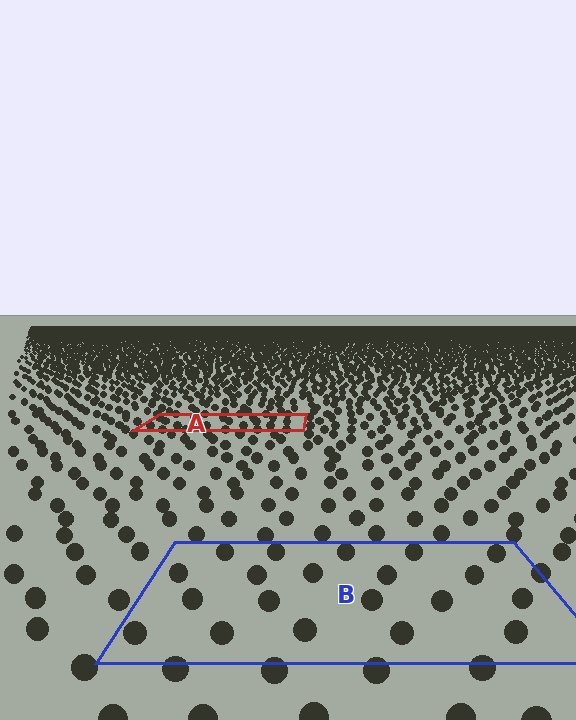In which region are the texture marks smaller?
The texture marks are smaller in region A, because it is farther away.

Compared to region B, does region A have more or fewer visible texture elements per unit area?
Region A has more texture elements per unit area — they are packed more densely because it is farther away.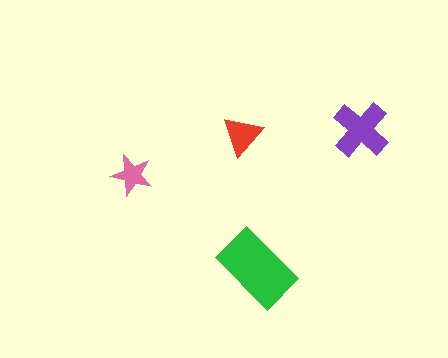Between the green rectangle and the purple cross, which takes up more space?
The green rectangle.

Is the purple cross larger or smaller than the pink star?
Larger.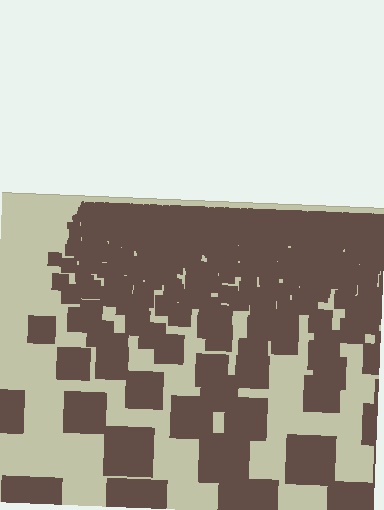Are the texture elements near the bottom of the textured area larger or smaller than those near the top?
Larger. Near the bottom, elements are closer to the viewer and appear at a bigger on-screen size.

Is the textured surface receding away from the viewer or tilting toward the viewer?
The surface is receding away from the viewer. Texture elements get smaller and denser toward the top.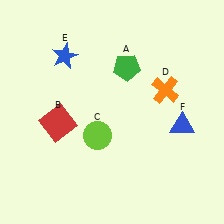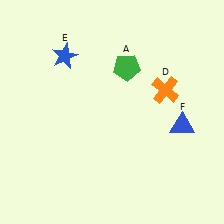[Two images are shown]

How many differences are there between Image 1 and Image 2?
There are 2 differences between the two images.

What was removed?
The red square (B), the lime circle (C) were removed in Image 2.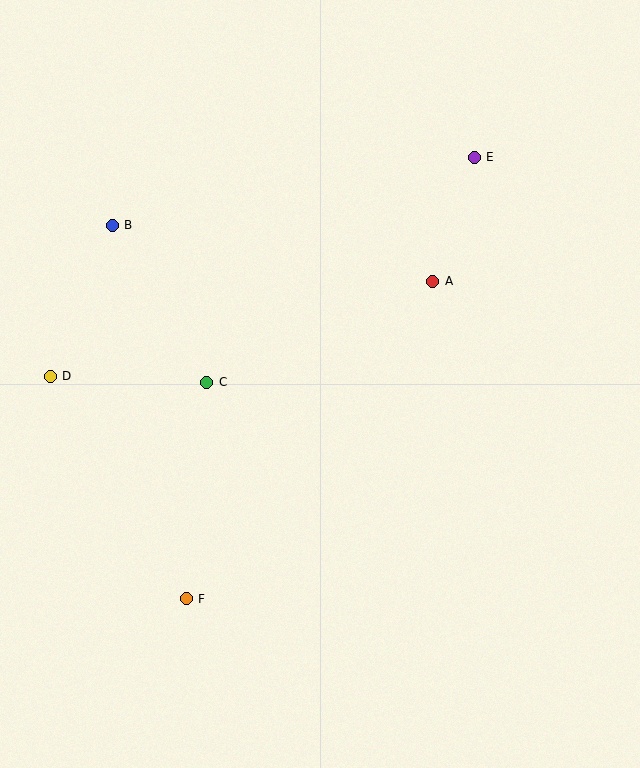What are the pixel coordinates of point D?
Point D is at (50, 376).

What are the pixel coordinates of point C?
Point C is at (207, 382).